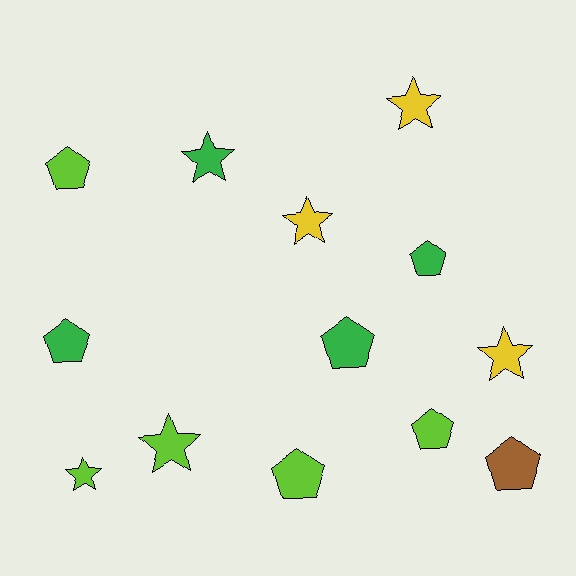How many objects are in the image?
There are 13 objects.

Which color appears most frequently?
Lime, with 5 objects.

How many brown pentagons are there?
There is 1 brown pentagon.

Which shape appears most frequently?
Pentagon, with 7 objects.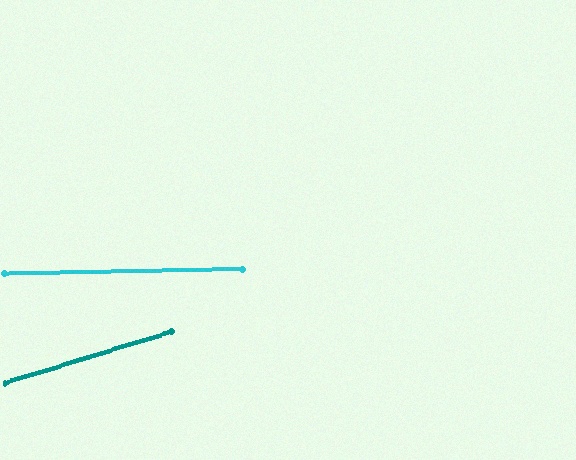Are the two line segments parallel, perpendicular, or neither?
Neither parallel nor perpendicular — they differ by about 16°.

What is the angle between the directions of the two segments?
Approximately 16 degrees.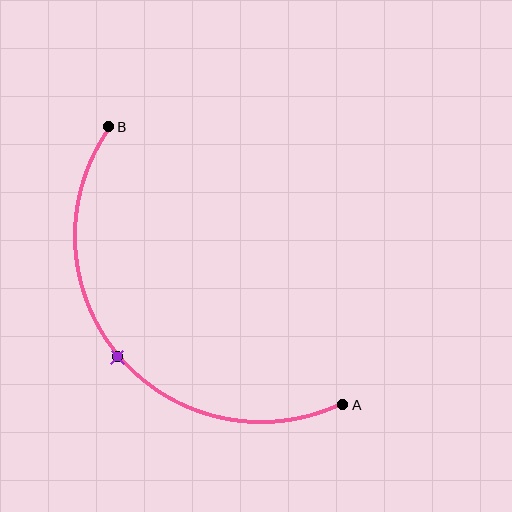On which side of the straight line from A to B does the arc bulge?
The arc bulges below and to the left of the straight line connecting A and B.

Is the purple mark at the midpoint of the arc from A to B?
Yes. The purple mark lies on the arc at equal arc-length from both A and B — it is the arc midpoint.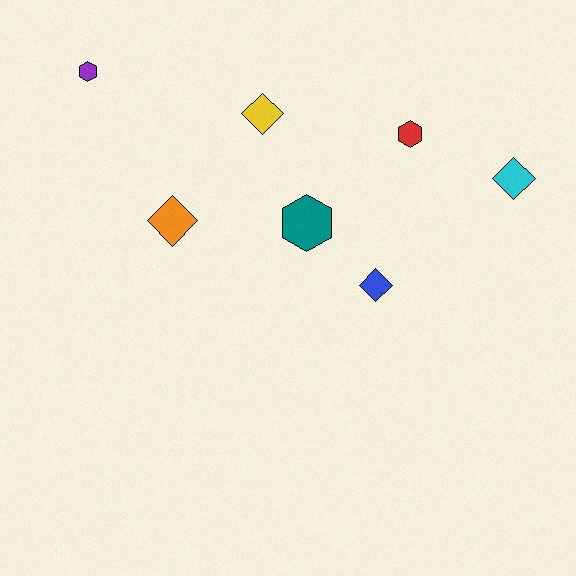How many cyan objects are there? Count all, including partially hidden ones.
There is 1 cyan object.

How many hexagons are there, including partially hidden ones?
There are 3 hexagons.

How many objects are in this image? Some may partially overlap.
There are 7 objects.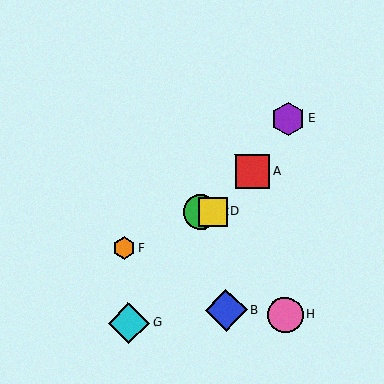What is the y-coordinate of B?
Object B is at y≈310.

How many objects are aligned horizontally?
2 objects (C, D) are aligned horizontally.